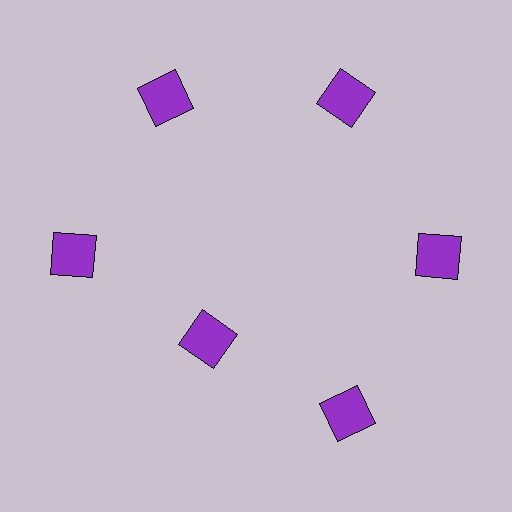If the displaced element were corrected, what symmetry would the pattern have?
It would have 6-fold rotational symmetry — the pattern would map onto itself every 60 degrees.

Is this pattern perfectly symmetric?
No. The 6 purple squares are arranged in a ring, but one element near the 7 o'clock position is pulled inward toward the center, breaking the 6-fold rotational symmetry.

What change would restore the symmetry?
The symmetry would be restored by moving it outward, back onto the ring so that all 6 squares sit at equal angles and equal distance from the center.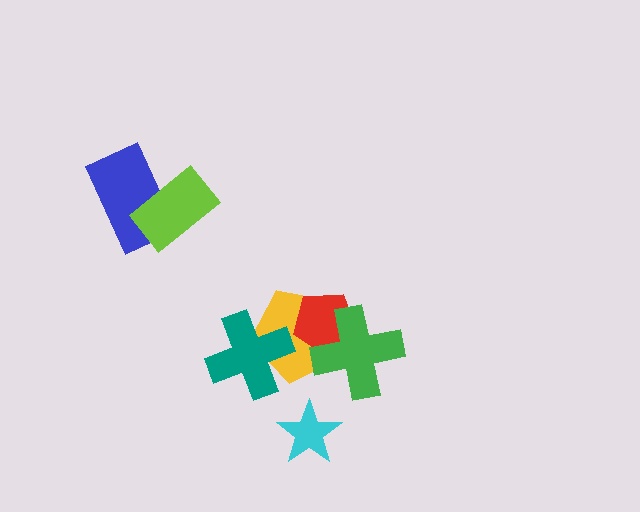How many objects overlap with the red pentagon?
2 objects overlap with the red pentagon.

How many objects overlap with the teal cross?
1 object overlaps with the teal cross.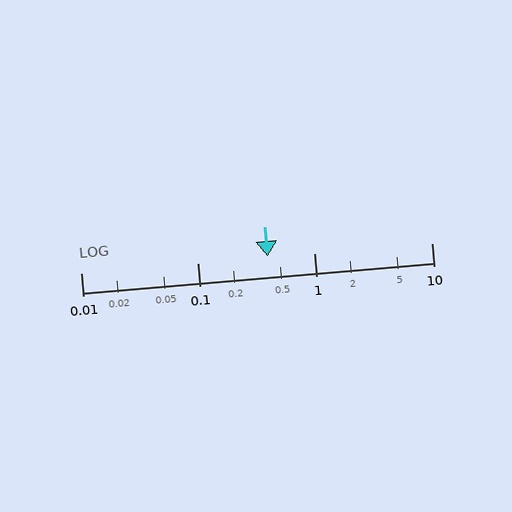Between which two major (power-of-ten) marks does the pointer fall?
The pointer is between 0.1 and 1.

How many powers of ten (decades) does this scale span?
The scale spans 3 decades, from 0.01 to 10.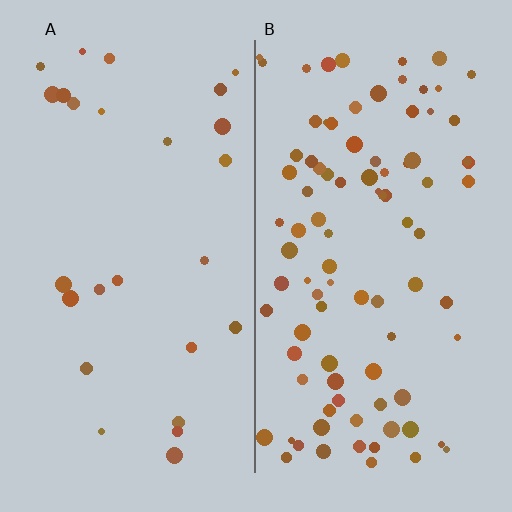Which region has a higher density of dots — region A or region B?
B (the right).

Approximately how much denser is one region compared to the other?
Approximately 3.5× — region B over region A.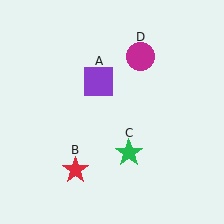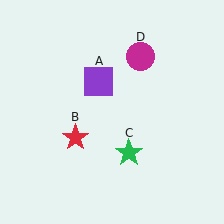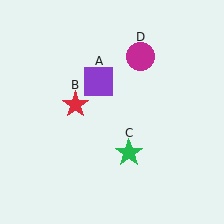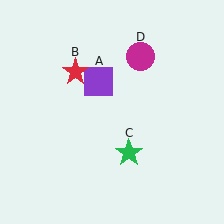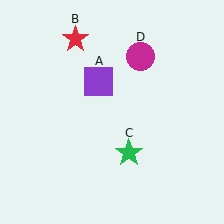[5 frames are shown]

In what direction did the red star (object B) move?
The red star (object B) moved up.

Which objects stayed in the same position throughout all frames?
Purple square (object A) and green star (object C) and magenta circle (object D) remained stationary.